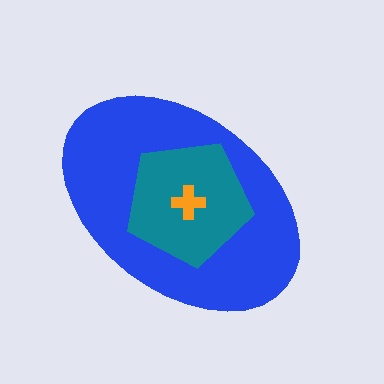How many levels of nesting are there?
3.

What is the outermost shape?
The blue ellipse.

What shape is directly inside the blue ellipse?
The teal pentagon.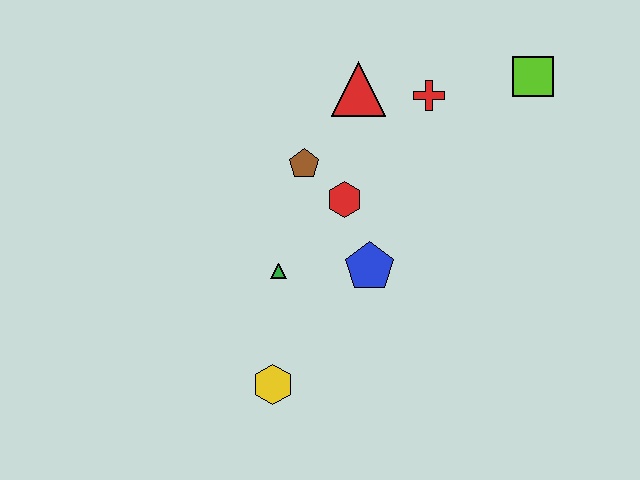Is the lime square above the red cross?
Yes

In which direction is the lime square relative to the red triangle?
The lime square is to the right of the red triangle.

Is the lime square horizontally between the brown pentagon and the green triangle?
No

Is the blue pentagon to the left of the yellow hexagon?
No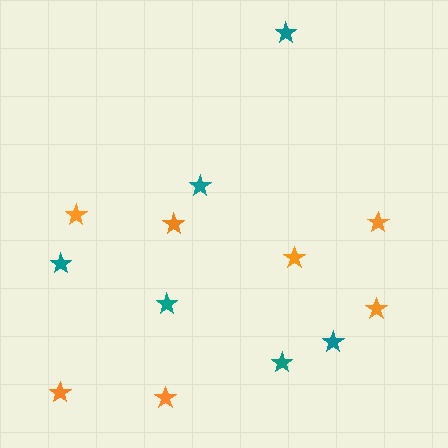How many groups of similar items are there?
There are 2 groups: one group of orange stars (7) and one group of teal stars (6).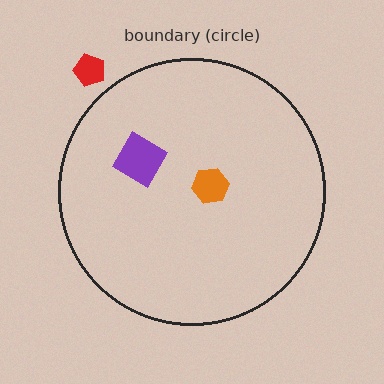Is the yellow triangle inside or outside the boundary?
Inside.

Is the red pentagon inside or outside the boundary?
Outside.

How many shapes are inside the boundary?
3 inside, 1 outside.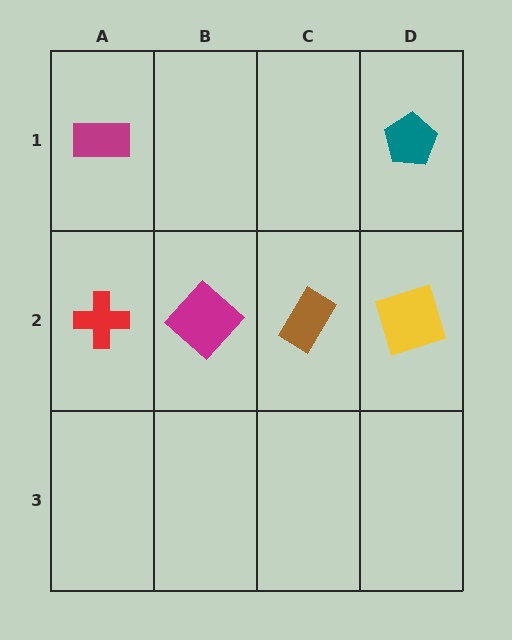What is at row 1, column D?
A teal pentagon.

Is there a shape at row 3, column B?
No, that cell is empty.